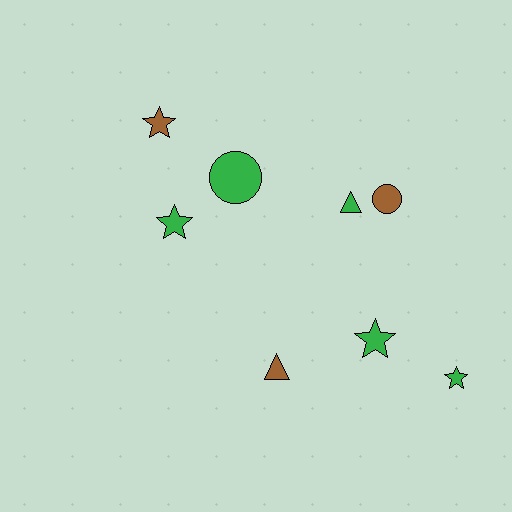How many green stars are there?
There are 3 green stars.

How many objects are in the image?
There are 8 objects.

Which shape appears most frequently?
Star, with 4 objects.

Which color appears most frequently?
Green, with 5 objects.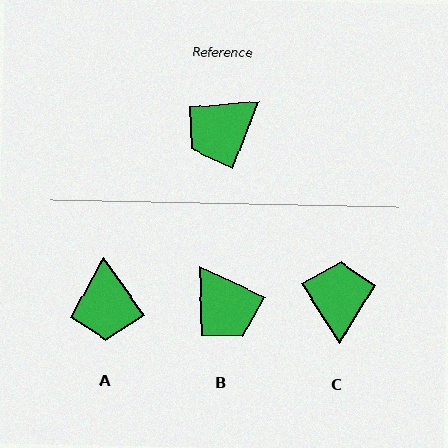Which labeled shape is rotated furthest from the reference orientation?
C, about 126 degrees away.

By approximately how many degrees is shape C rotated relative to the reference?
Approximately 126 degrees clockwise.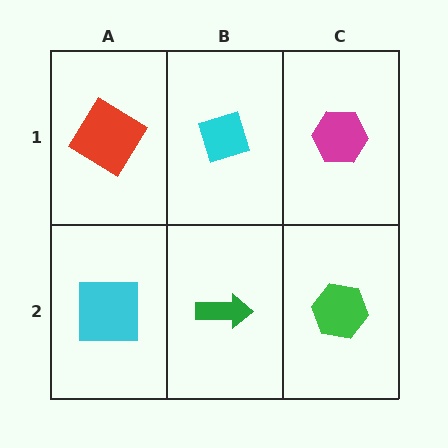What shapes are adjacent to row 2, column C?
A magenta hexagon (row 1, column C), a green arrow (row 2, column B).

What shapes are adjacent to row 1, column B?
A green arrow (row 2, column B), a red diamond (row 1, column A), a magenta hexagon (row 1, column C).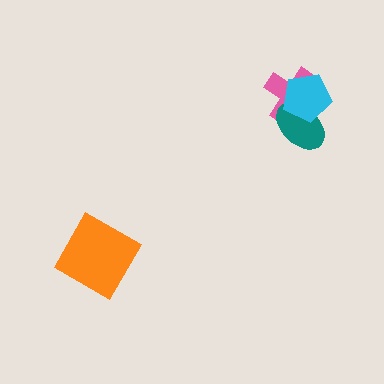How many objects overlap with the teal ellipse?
2 objects overlap with the teal ellipse.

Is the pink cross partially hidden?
Yes, it is partially covered by another shape.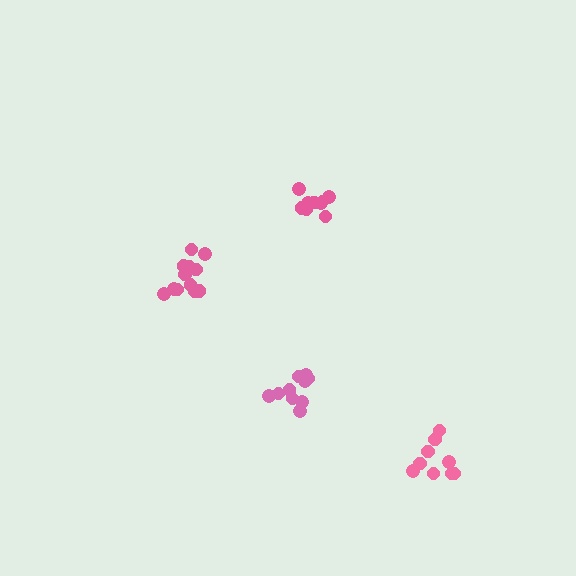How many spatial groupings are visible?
There are 4 spatial groupings.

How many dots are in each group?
Group 1: 9 dots, Group 2: 10 dots, Group 3: 9 dots, Group 4: 12 dots (40 total).